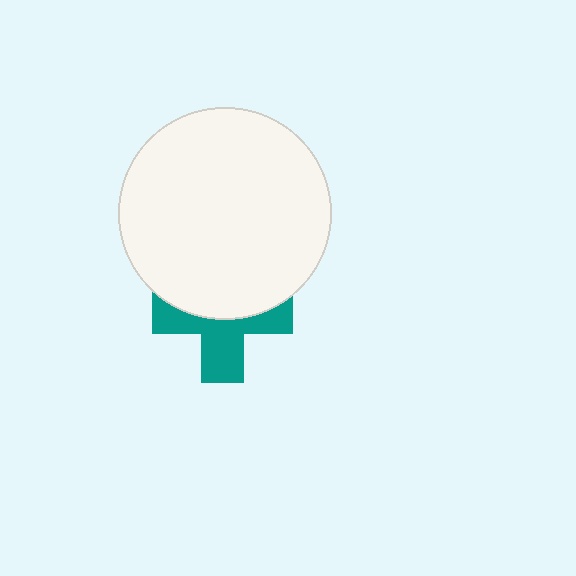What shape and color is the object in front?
The object in front is a white circle.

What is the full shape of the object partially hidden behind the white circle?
The partially hidden object is a teal cross.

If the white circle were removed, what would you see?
You would see the complete teal cross.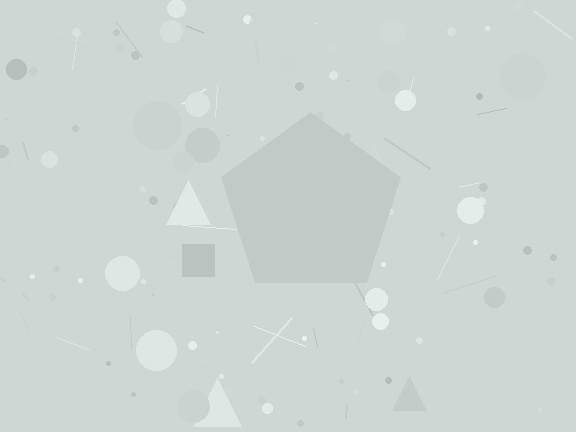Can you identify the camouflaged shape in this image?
The camouflaged shape is a pentagon.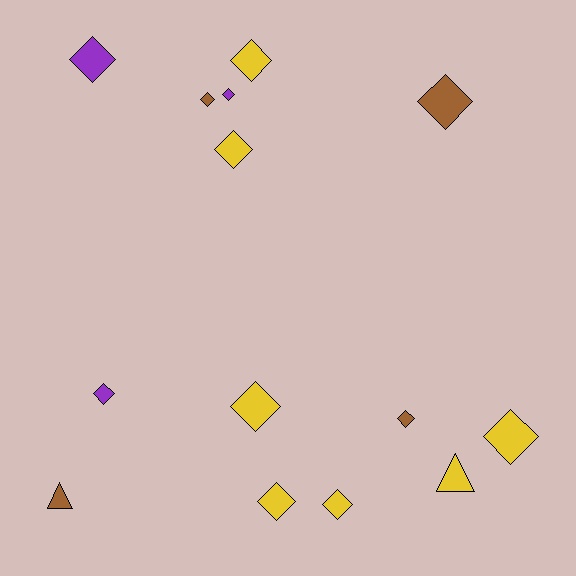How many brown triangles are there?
There is 1 brown triangle.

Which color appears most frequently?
Yellow, with 7 objects.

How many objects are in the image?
There are 14 objects.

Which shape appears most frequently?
Diamond, with 12 objects.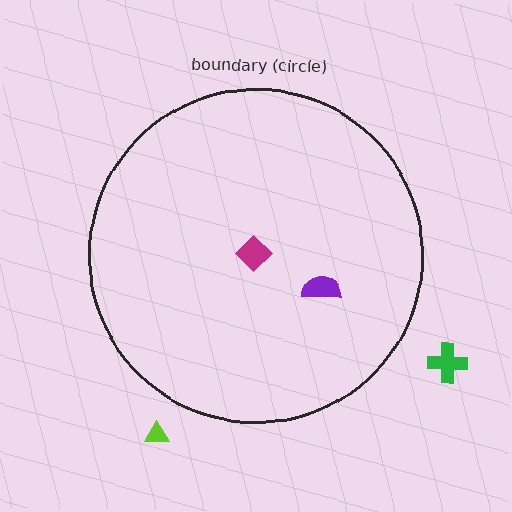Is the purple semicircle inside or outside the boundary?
Inside.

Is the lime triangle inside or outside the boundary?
Outside.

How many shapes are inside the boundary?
2 inside, 2 outside.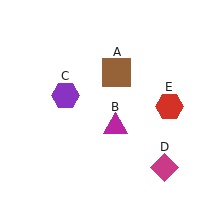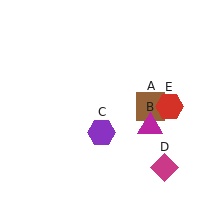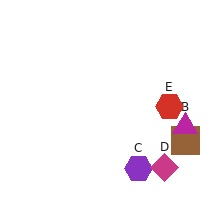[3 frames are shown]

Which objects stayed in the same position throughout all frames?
Magenta diamond (object D) and red hexagon (object E) remained stationary.